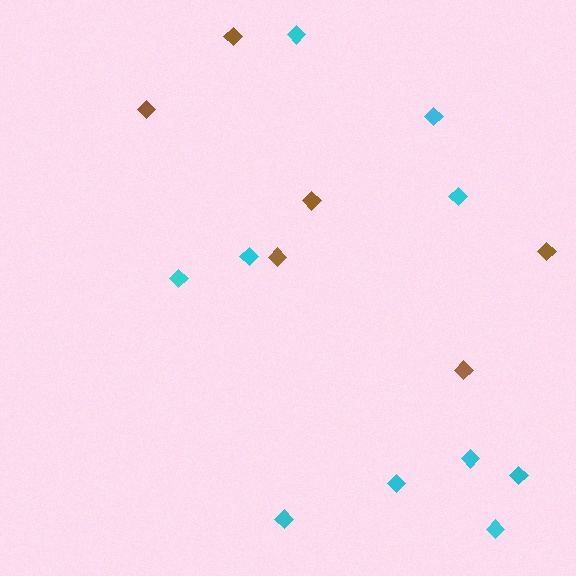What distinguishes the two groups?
There are 2 groups: one group of cyan diamonds (10) and one group of brown diamonds (6).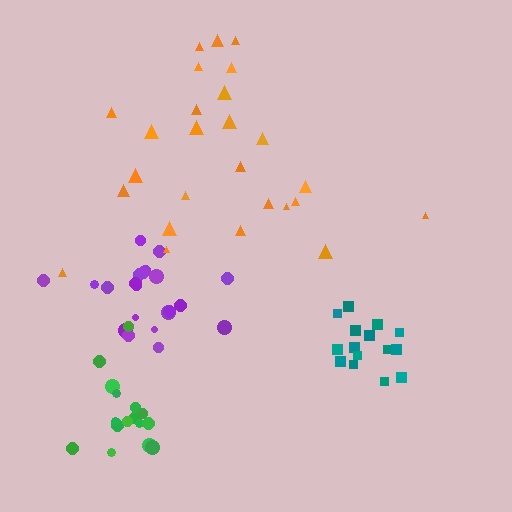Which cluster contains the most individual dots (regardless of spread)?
Orange (26).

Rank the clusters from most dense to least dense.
teal, green, purple, orange.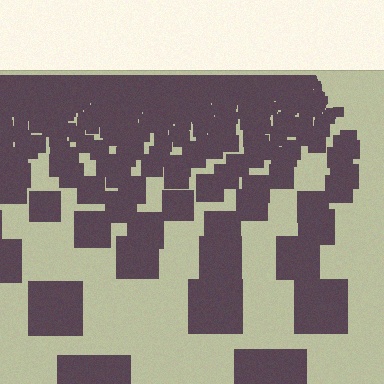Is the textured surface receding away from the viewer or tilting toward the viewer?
The surface is receding away from the viewer. Texture elements get smaller and denser toward the top.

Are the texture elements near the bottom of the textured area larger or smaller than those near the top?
Larger. Near the bottom, elements are closer to the viewer and appear at a bigger on-screen size.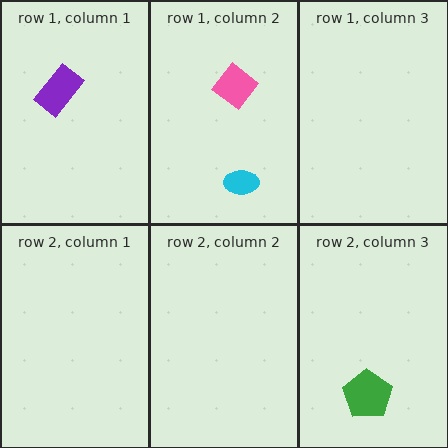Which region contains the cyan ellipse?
The row 1, column 2 region.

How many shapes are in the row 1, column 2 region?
2.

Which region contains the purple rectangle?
The row 1, column 1 region.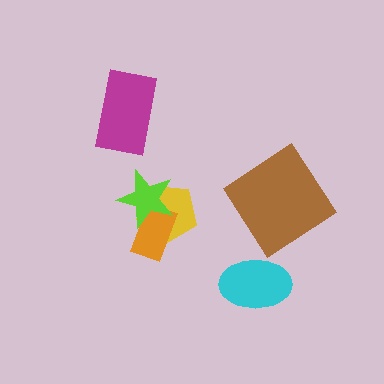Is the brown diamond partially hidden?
No, no other shape covers it.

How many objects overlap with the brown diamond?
0 objects overlap with the brown diamond.